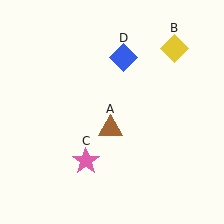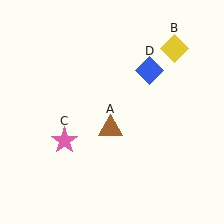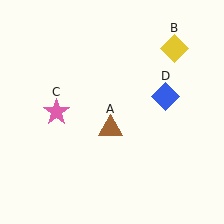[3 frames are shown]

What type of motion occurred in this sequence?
The pink star (object C), blue diamond (object D) rotated clockwise around the center of the scene.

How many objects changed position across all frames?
2 objects changed position: pink star (object C), blue diamond (object D).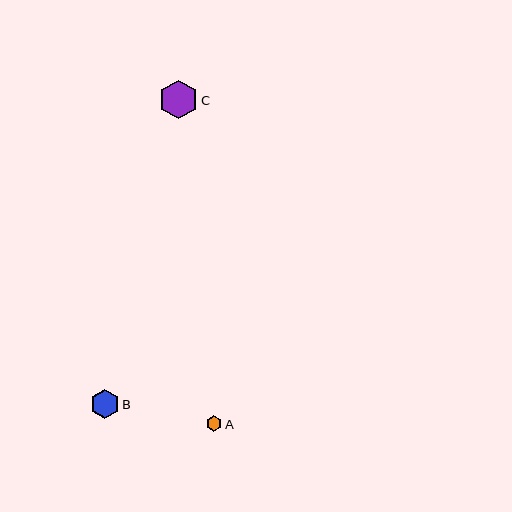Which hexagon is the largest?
Hexagon C is the largest with a size of approximately 39 pixels.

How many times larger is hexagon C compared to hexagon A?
Hexagon C is approximately 2.4 times the size of hexagon A.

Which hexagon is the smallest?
Hexagon A is the smallest with a size of approximately 16 pixels.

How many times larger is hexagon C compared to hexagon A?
Hexagon C is approximately 2.4 times the size of hexagon A.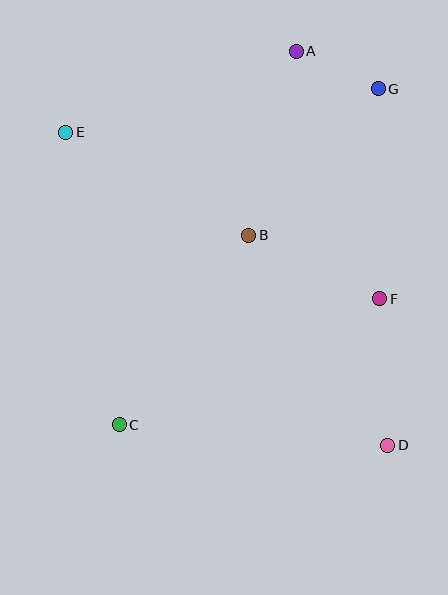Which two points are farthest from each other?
Points D and E are farthest from each other.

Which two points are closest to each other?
Points A and G are closest to each other.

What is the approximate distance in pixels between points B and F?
The distance between B and F is approximately 145 pixels.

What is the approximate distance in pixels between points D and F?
The distance between D and F is approximately 147 pixels.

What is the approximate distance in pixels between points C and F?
The distance between C and F is approximately 289 pixels.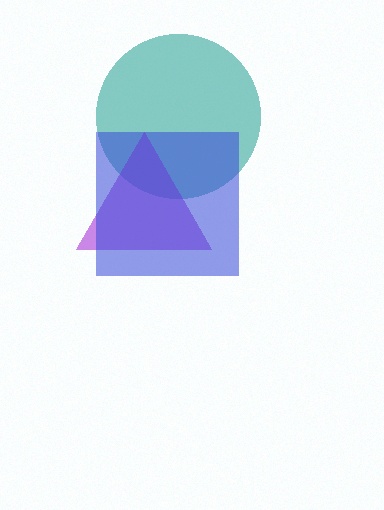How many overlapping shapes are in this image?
There are 3 overlapping shapes in the image.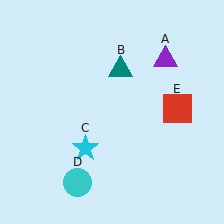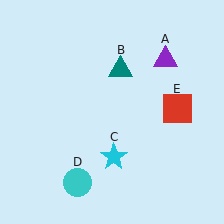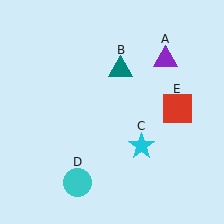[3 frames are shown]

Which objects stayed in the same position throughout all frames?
Purple triangle (object A) and teal triangle (object B) and cyan circle (object D) and red square (object E) remained stationary.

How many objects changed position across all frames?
1 object changed position: cyan star (object C).